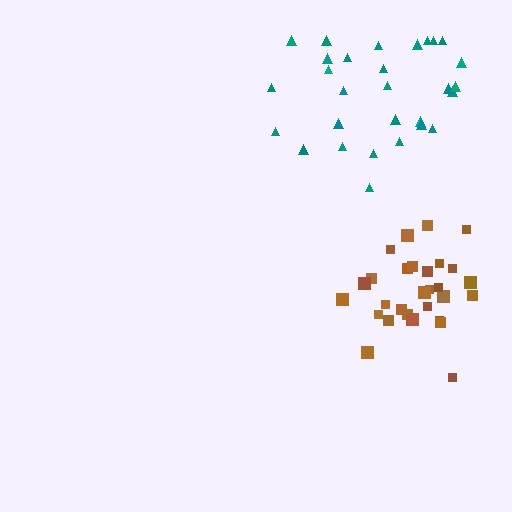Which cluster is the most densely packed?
Brown.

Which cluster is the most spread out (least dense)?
Teal.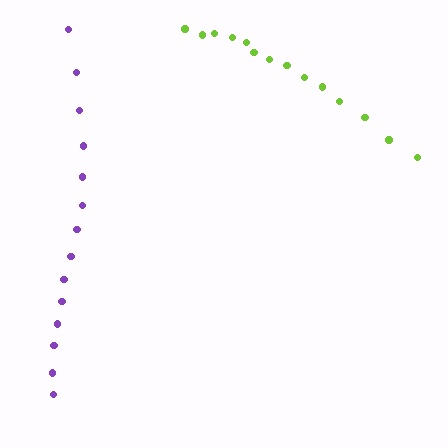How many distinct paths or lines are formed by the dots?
There are 2 distinct paths.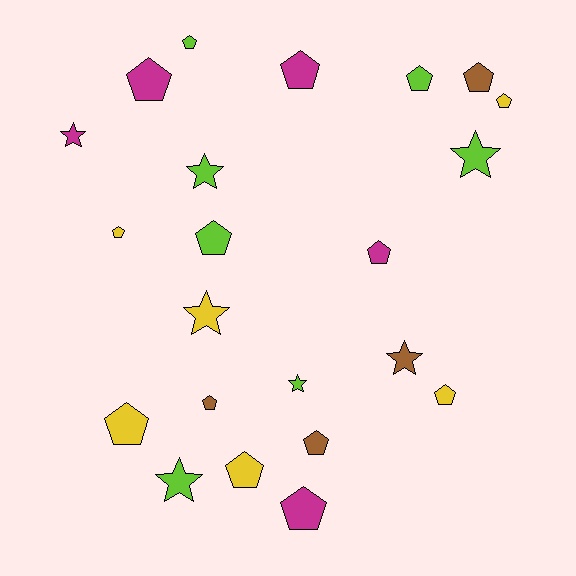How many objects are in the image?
There are 22 objects.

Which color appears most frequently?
Lime, with 7 objects.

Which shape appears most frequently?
Pentagon, with 15 objects.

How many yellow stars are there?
There is 1 yellow star.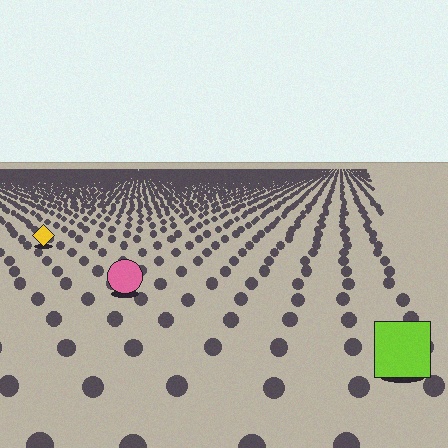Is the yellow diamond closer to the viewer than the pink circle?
No. The pink circle is closer — you can tell from the texture gradient: the ground texture is coarser near it.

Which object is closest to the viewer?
The lime square is closest. The texture marks near it are larger and more spread out.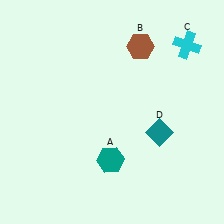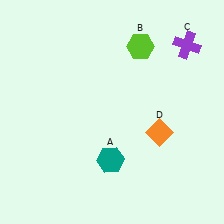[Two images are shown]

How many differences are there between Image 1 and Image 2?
There are 3 differences between the two images.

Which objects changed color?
B changed from brown to lime. C changed from cyan to purple. D changed from teal to orange.